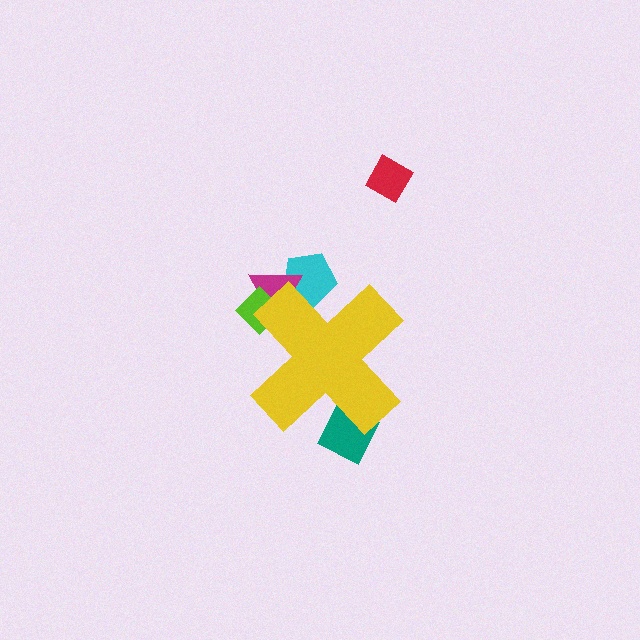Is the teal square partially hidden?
Yes, the teal square is partially hidden behind the yellow cross.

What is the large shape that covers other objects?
A yellow cross.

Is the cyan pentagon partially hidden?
Yes, the cyan pentagon is partially hidden behind the yellow cross.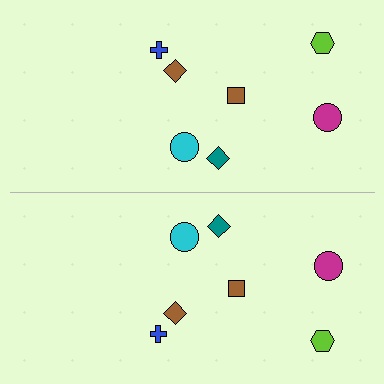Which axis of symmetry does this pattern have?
The pattern has a horizontal axis of symmetry running through the center of the image.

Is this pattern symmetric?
Yes, this pattern has bilateral (reflection) symmetry.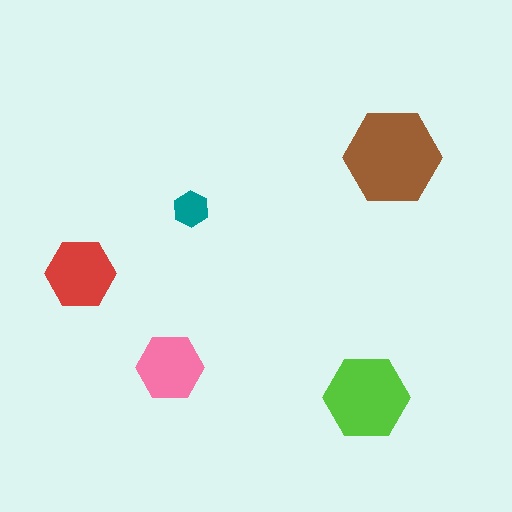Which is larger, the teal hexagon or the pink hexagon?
The pink one.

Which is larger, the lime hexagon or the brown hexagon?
The brown one.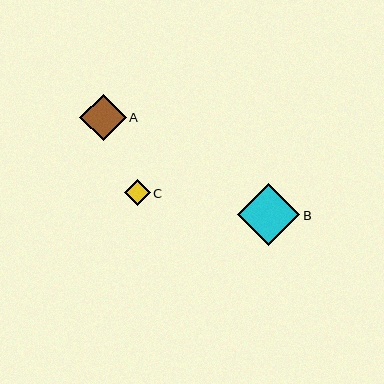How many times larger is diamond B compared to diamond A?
Diamond B is approximately 1.3 times the size of diamond A.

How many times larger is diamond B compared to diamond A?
Diamond B is approximately 1.3 times the size of diamond A.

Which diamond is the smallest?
Diamond C is the smallest with a size of approximately 26 pixels.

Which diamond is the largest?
Diamond B is the largest with a size of approximately 62 pixels.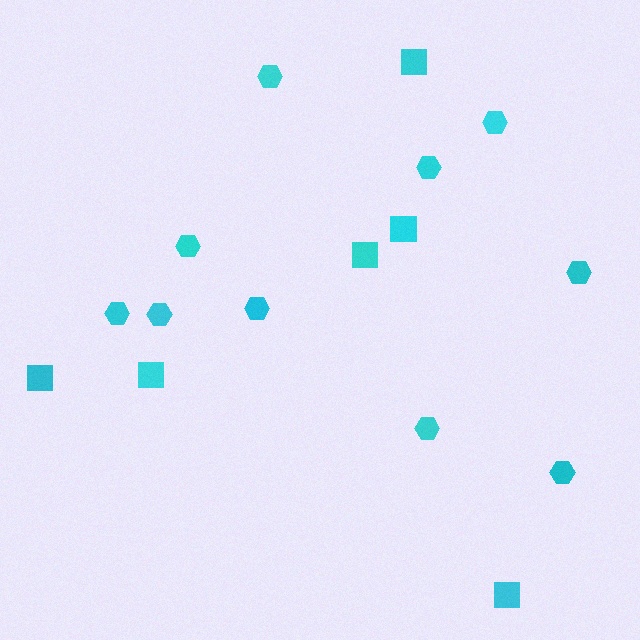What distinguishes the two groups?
There are 2 groups: one group of squares (6) and one group of hexagons (10).